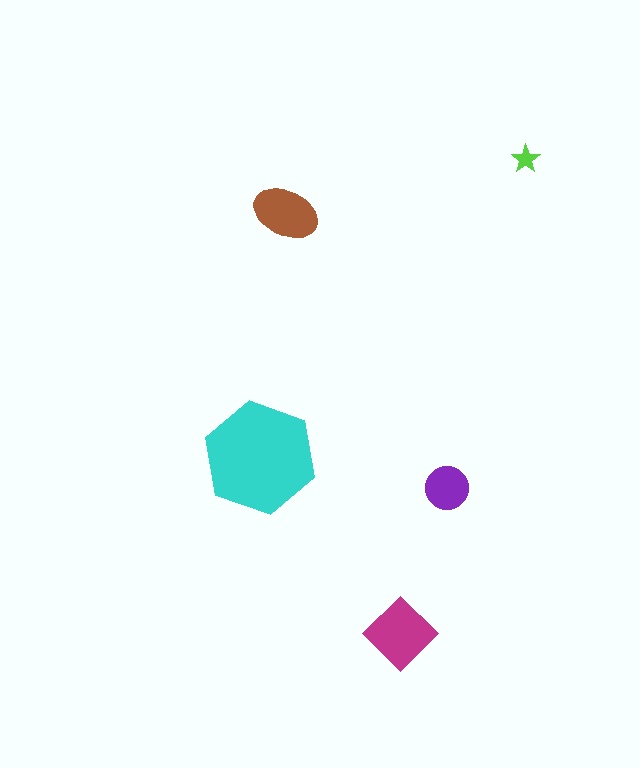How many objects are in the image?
There are 5 objects in the image.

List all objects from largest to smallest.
The cyan hexagon, the magenta diamond, the brown ellipse, the purple circle, the lime star.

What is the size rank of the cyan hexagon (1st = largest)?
1st.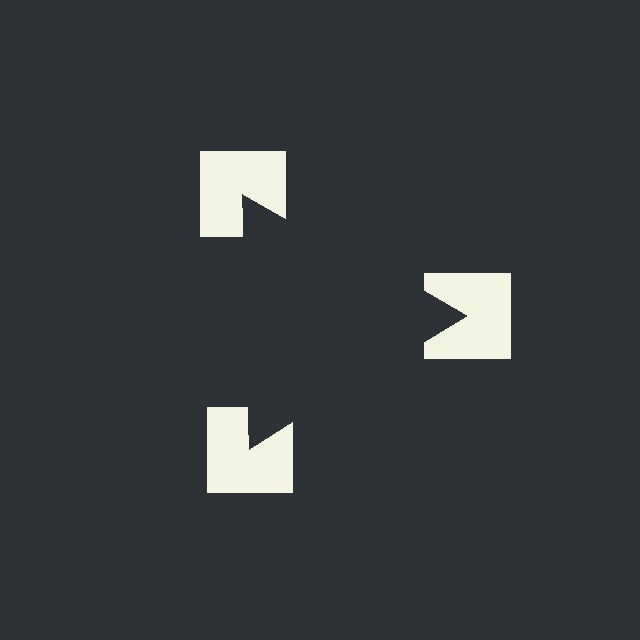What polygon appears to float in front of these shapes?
An illusory triangle — its edges are inferred from the aligned wedge cuts in the notched squares, not physically drawn.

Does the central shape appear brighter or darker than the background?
It typically appears slightly darker than the background, even though no actual brightness change is drawn.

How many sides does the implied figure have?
3 sides.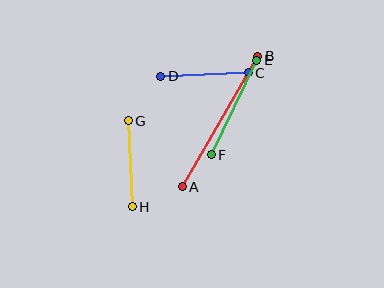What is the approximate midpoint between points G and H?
The midpoint is at approximately (130, 164) pixels.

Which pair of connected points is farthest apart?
Points A and B are farthest apart.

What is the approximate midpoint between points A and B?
The midpoint is at approximately (220, 122) pixels.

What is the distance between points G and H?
The distance is approximately 86 pixels.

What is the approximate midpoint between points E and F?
The midpoint is at approximately (234, 108) pixels.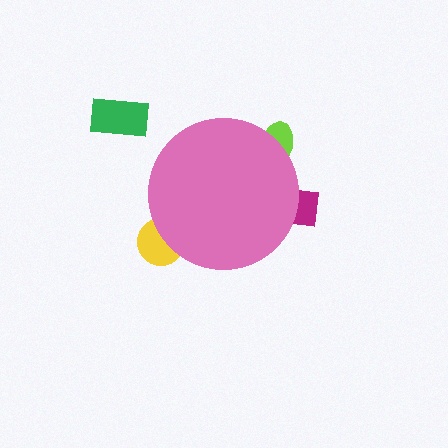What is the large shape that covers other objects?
A pink circle.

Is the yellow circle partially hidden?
Yes, the yellow circle is partially hidden behind the pink circle.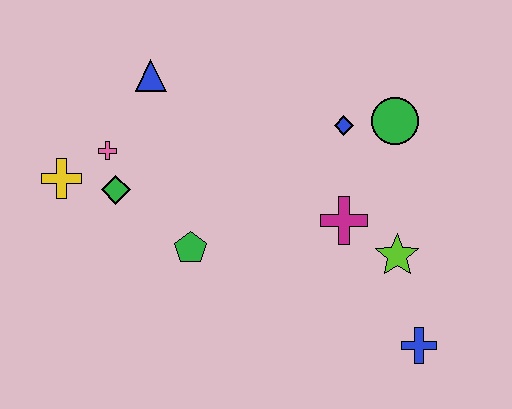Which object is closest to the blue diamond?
The green circle is closest to the blue diamond.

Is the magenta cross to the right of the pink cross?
Yes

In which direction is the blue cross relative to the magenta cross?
The blue cross is below the magenta cross.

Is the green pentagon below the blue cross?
No